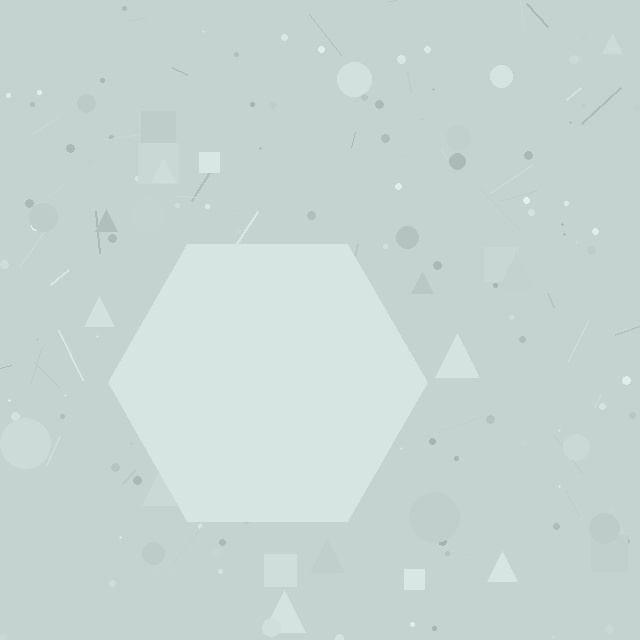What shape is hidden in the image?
A hexagon is hidden in the image.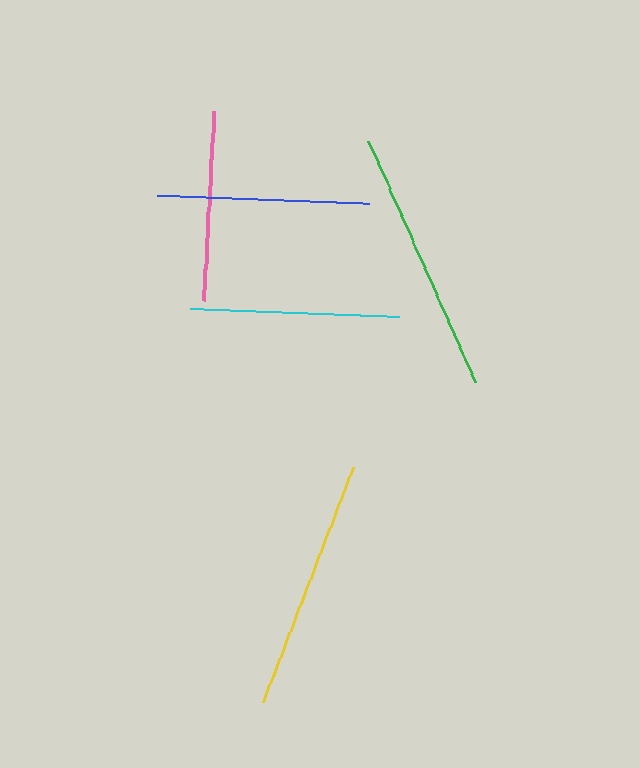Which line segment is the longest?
The green line is the longest at approximately 264 pixels.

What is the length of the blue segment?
The blue segment is approximately 212 pixels long.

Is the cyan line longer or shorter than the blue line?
The blue line is longer than the cyan line.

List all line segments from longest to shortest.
From longest to shortest: green, yellow, blue, cyan, pink.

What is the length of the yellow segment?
The yellow segment is approximately 251 pixels long.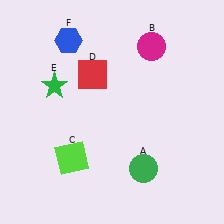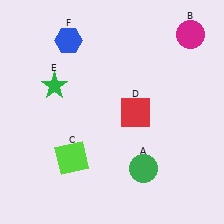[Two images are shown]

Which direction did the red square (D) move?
The red square (D) moved right.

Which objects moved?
The objects that moved are: the magenta circle (B), the red square (D).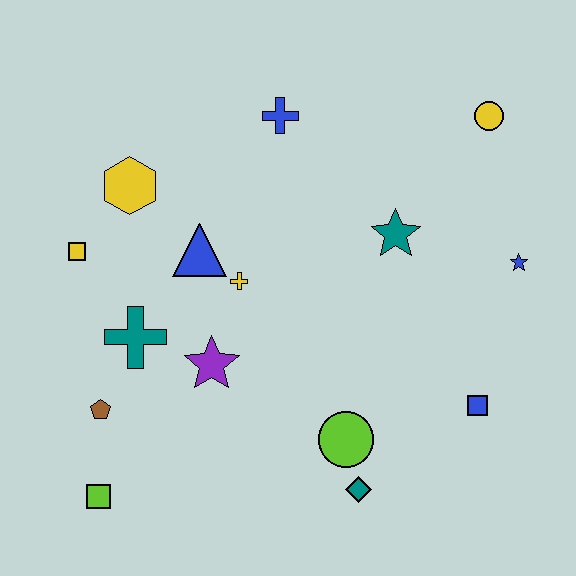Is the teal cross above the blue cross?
No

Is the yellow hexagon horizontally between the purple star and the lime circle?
No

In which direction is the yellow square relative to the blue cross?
The yellow square is to the left of the blue cross.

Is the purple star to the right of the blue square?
No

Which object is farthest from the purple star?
The yellow circle is farthest from the purple star.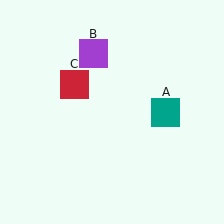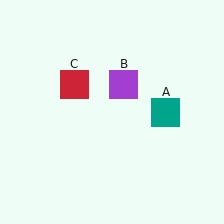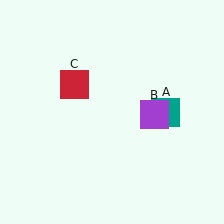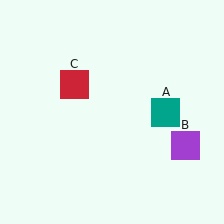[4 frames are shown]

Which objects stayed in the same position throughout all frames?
Teal square (object A) and red square (object C) remained stationary.